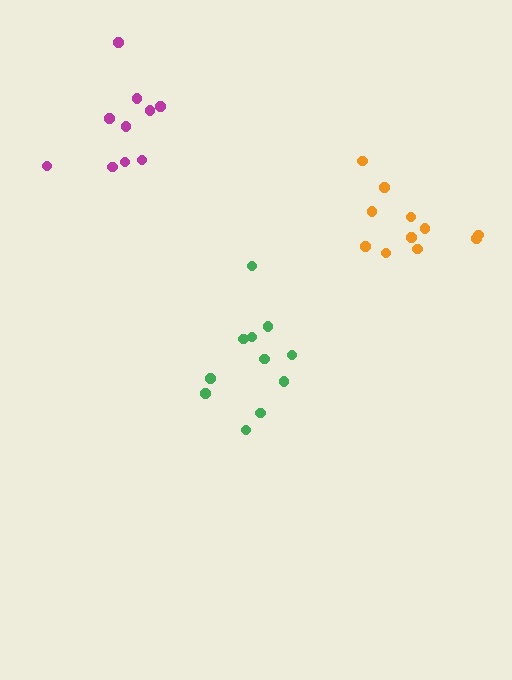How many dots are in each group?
Group 1: 11 dots, Group 2: 10 dots, Group 3: 11 dots (32 total).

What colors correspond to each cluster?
The clusters are colored: green, magenta, orange.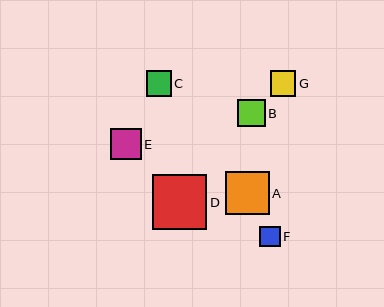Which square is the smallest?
Square F is the smallest with a size of approximately 21 pixels.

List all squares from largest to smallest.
From largest to smallest: D, A, E, B, G, C, F.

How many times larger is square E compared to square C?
Square E is approximately 1.2 times the size of square C.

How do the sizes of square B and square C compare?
Square B and square C are approximately the same size.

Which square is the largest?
Square D is the largest with a size of approximately 54 pixels.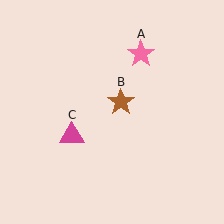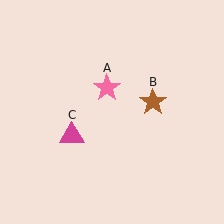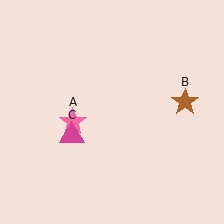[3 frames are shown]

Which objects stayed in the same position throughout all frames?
Magenta triangle (object C) remained stationary.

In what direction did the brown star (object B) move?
The brown star (object B) moved right.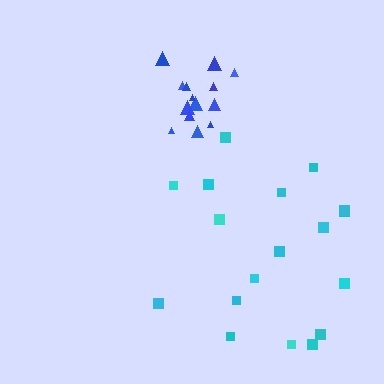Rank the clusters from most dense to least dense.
blue, cyan.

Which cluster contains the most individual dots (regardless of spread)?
Cyan (18).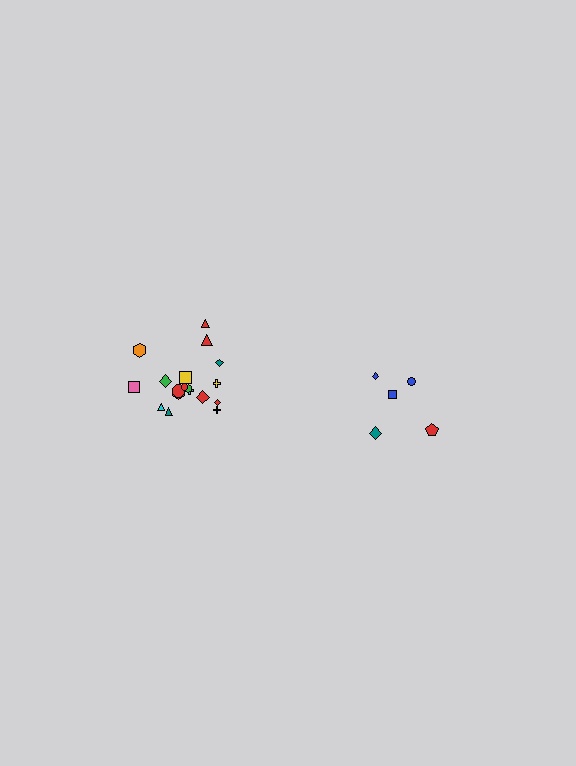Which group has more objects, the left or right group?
The left group.